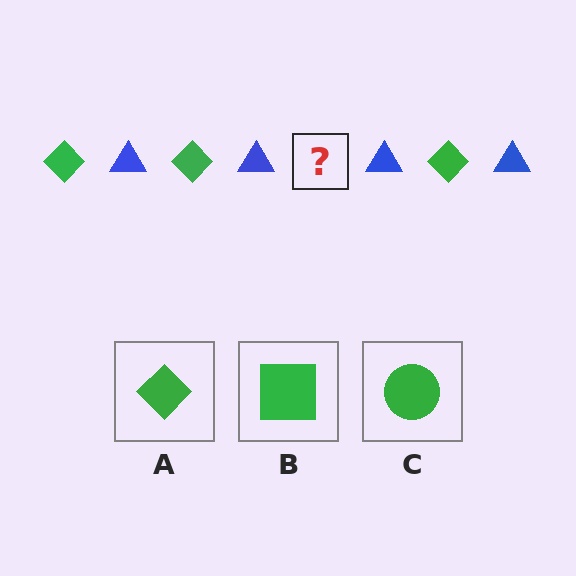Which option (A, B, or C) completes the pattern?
A.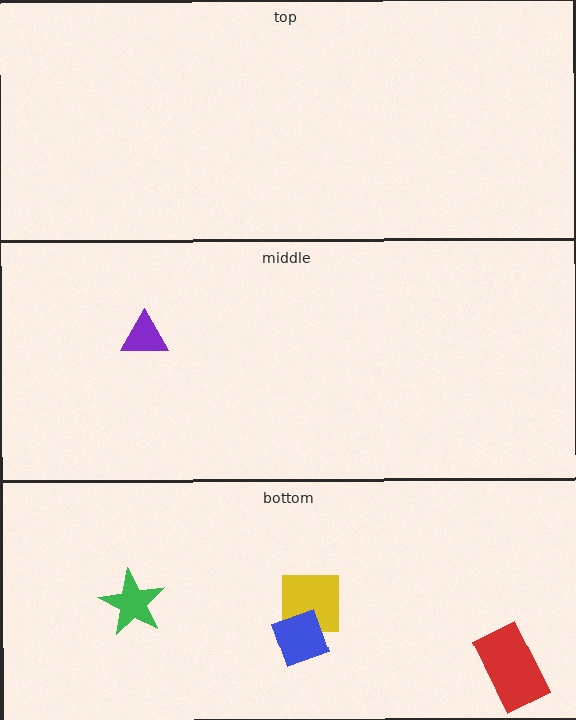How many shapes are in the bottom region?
4.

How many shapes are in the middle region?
1.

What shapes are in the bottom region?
The yellow square, the red rectangle, the blue diamond, the green star.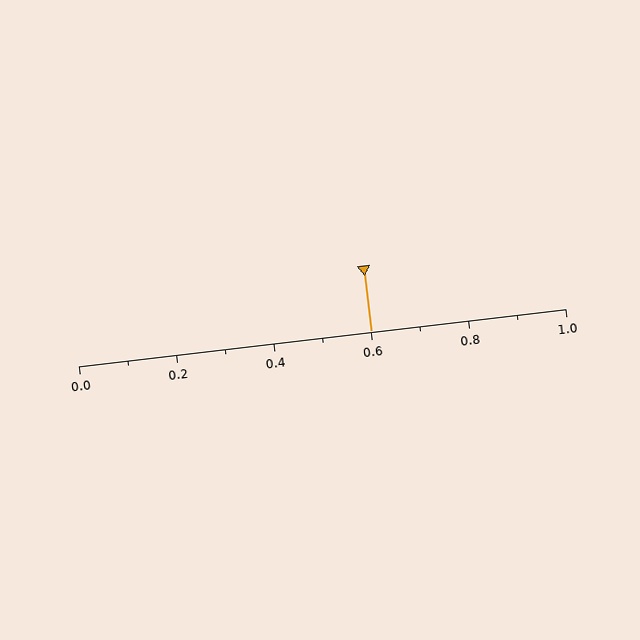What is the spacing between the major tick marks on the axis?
The major ticks are spaced 0.2 apart.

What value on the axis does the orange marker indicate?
The marker indicates approximately 0.6.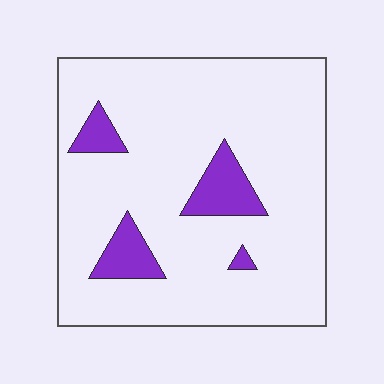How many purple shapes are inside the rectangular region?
4.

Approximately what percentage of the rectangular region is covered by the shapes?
Approximately 10%.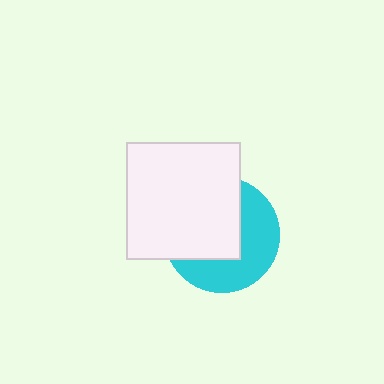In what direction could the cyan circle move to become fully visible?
The cyan circle could move toward the lower-right. That would shift it out from behind the white rectangle entirely.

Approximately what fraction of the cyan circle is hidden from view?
Roughly 53% of the cyan circle is hidden behind the white rectangle.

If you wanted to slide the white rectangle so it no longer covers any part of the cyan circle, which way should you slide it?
Slide it toward the upper-left — that is the most direct way to separate the two shapes.